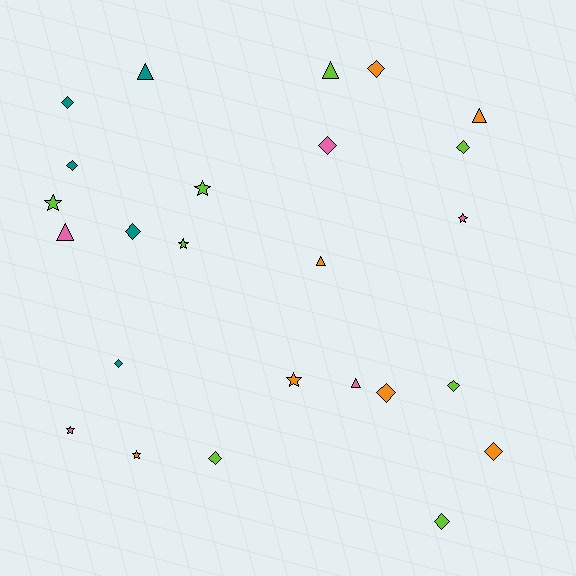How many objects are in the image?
There are 25 objects.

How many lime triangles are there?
There is 1 lime triangle.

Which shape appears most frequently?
Diamond, with 12 objects.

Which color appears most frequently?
Lime, with 8 objects.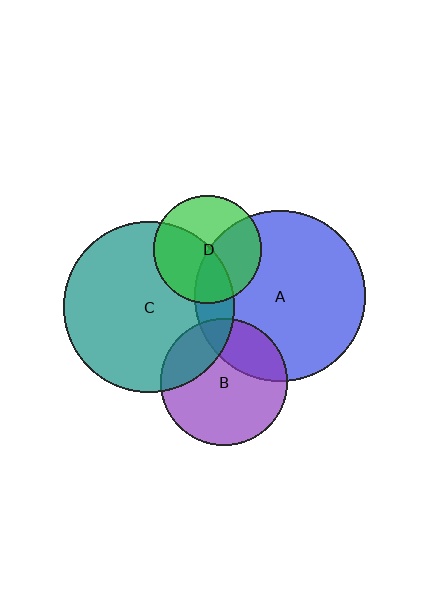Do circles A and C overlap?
Yes.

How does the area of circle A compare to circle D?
Approximately 2.5 times.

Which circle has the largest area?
Circle C (teal).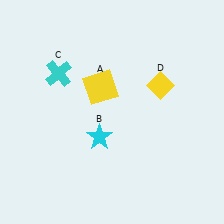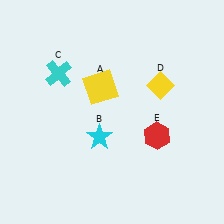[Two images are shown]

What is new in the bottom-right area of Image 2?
A red hexagon (E) was added in the bottom-right area of Image 2.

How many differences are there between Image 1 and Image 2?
There is 1 difference between the two images.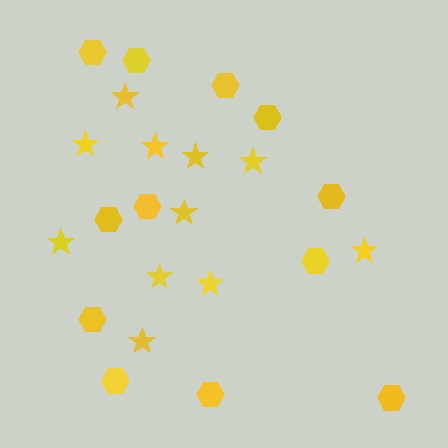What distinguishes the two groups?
There are 2 groups: one group of hexagons (12) and one group of stars (11).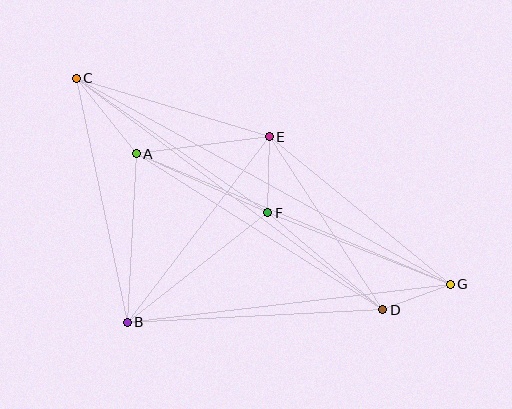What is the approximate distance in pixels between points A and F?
The distance between A and F is approximately 144 pixels.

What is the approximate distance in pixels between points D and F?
The distance between D and F is approximately 150 pixels.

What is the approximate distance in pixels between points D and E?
The distance between D and E is approximately 207 pixels.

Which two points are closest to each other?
Points D and G are closest to each other.